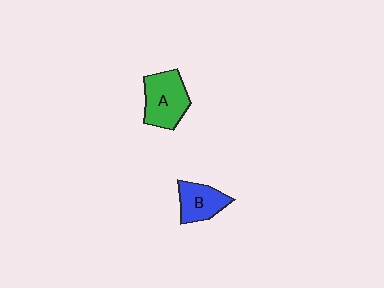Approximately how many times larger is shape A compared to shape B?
Approximately 1.4 times.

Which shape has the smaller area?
Shape B (blue).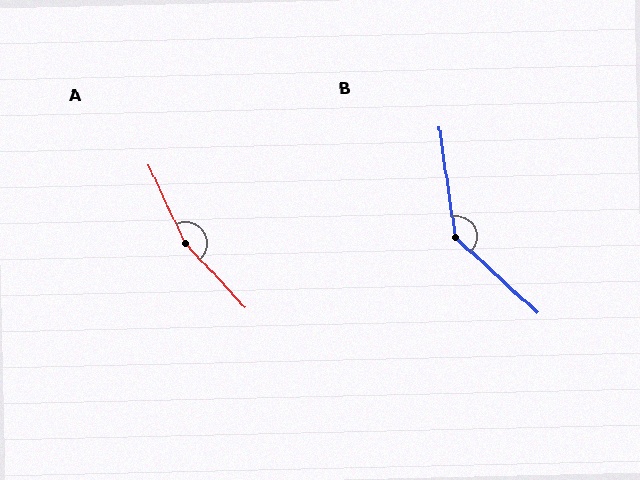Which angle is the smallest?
B, at approximately 141 degrees.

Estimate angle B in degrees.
Approximately 141 degrees.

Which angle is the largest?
A, at approximately 162 degrees.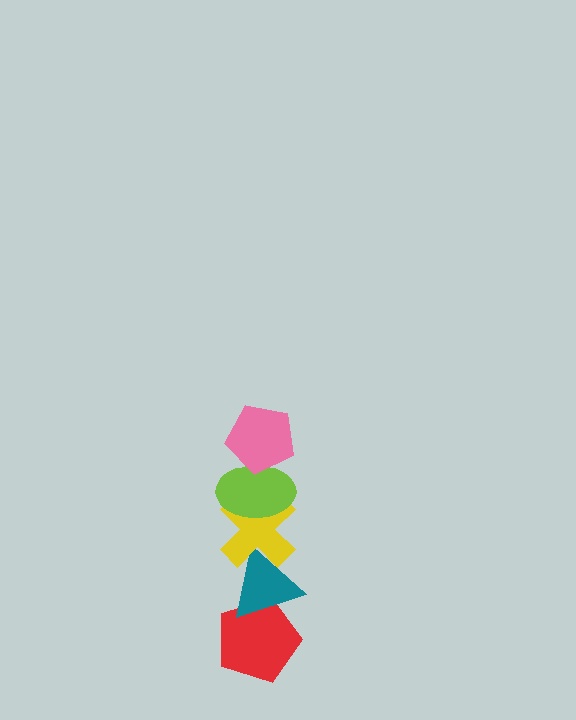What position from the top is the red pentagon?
The red pentagon is 5th from the top.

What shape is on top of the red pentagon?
The teal triangle is on top of the red pentagon.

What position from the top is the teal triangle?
The teal triangle is 4th from the top.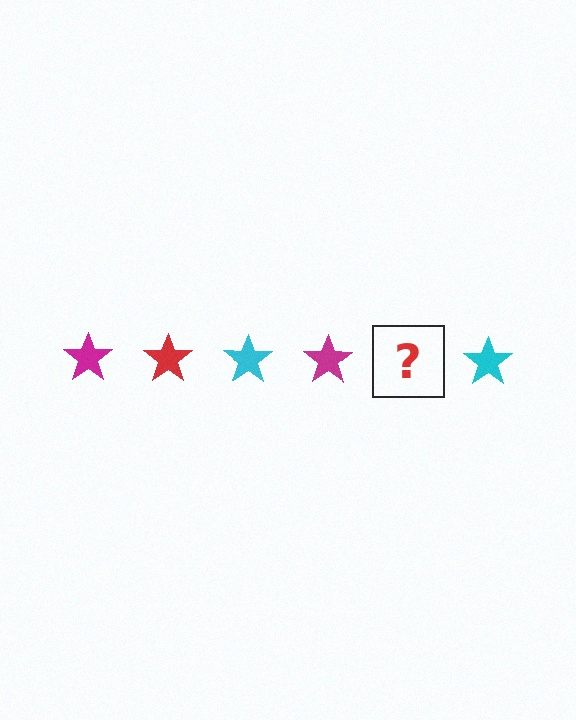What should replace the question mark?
The question mark should be replaced with a red star.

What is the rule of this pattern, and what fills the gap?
The rule is that the pattern cycles through magenta, red, cyan stars. The gap should be filled with a red star.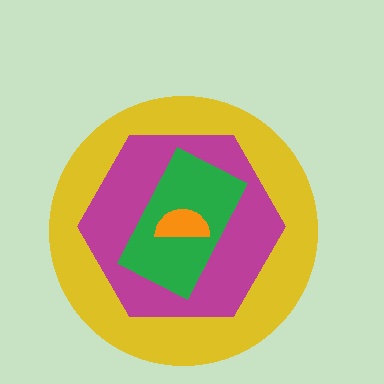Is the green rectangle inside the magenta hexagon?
Yes.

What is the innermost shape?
The orange semicircle.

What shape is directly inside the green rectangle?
The orange semicircle.